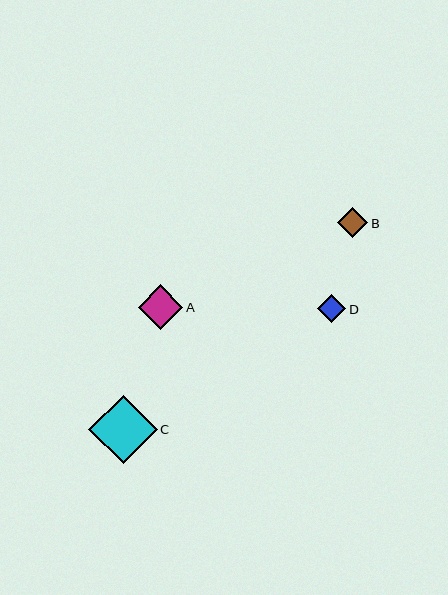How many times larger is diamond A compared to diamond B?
Diamond A is approximately 1.5 times the size of diamond B.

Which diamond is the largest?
Diamond C is the largest with a size of approximately 68 pixels.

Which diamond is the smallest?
Diamond D is the smallest with a size of approximately 28 pixels.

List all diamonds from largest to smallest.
From largest to smallest: C, A, B, D.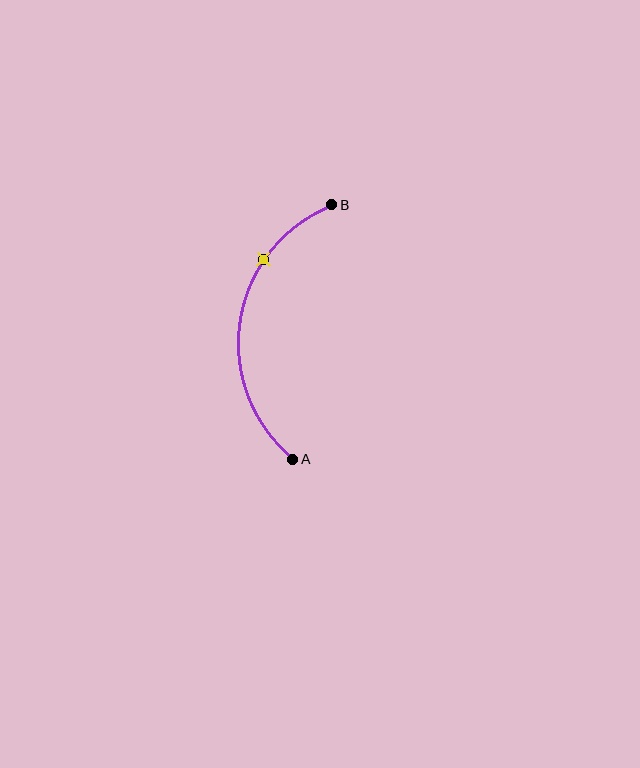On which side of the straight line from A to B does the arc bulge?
The arc bulges to the left of the straight line connecting A and B.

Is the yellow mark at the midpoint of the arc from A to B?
No. The yellow mark lies on the arc but is closer to endpoint B. The arc midpoint would be at the point on the curve equidistant along the arc from both A and B.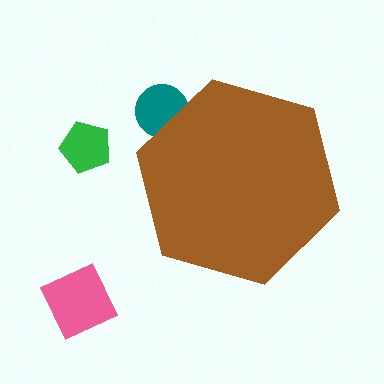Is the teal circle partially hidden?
Yes, the teal circle is partially hidden behind the brown hexagon.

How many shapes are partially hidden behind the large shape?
1 shape is partially hidden.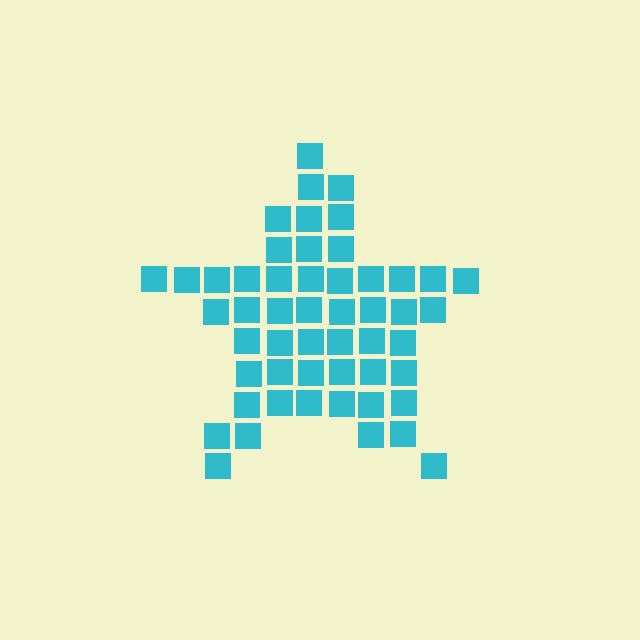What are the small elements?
The small elements are squares.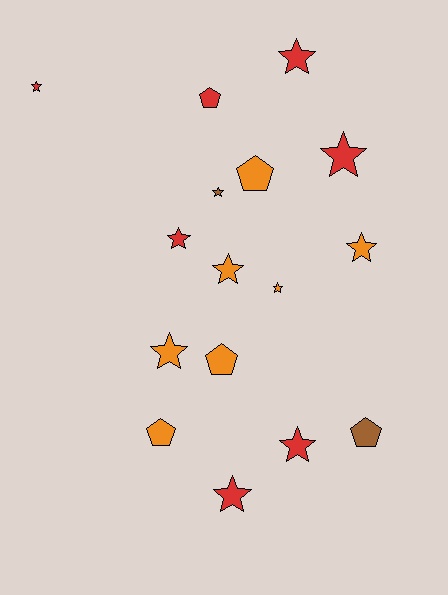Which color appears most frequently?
Orange, with 7 objects.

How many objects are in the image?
There are 16 objects.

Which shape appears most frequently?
Star, with 11 objects.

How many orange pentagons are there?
There are 3 orange pentagons.